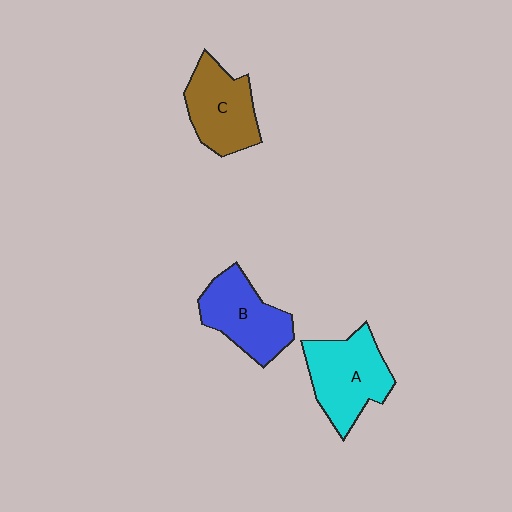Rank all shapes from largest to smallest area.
From largest to smallest: A (cyan), B (blue), C (brown).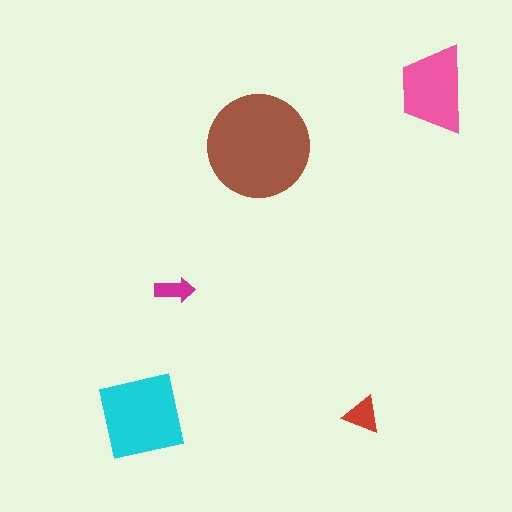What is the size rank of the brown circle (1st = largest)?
1st.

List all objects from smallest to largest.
The magenta arrow, the red triangle, the pink trapezoid, the cyan square, the brown circle.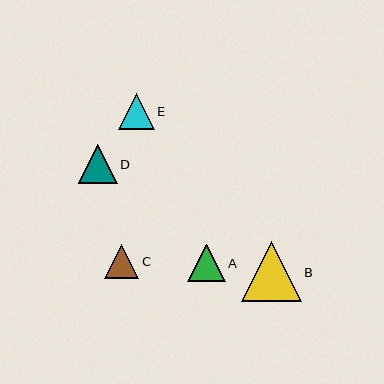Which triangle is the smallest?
Triangle C is the smallest with a size of approximately 34 pixels.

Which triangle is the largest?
Triangle B is the largest with a size of approximately 60 pixels.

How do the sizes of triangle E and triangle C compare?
Triangle E and triangle C are approximately the same size.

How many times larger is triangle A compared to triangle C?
Triangle A is approximately 1.1 times the size of triangle C.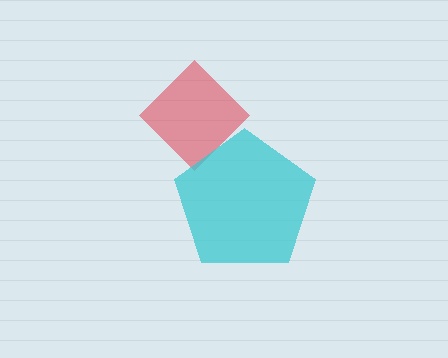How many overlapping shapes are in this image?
There are 2 overlapping shapes in the image.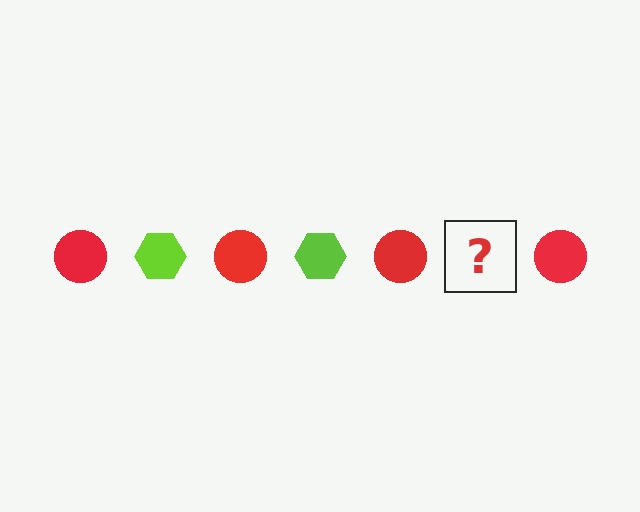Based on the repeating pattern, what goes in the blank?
The blank should be a lime hexagon.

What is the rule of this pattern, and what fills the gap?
The rule is that the pattern alternates between red circle and lime hexagon. The gap should be filled with a lime hexagon.